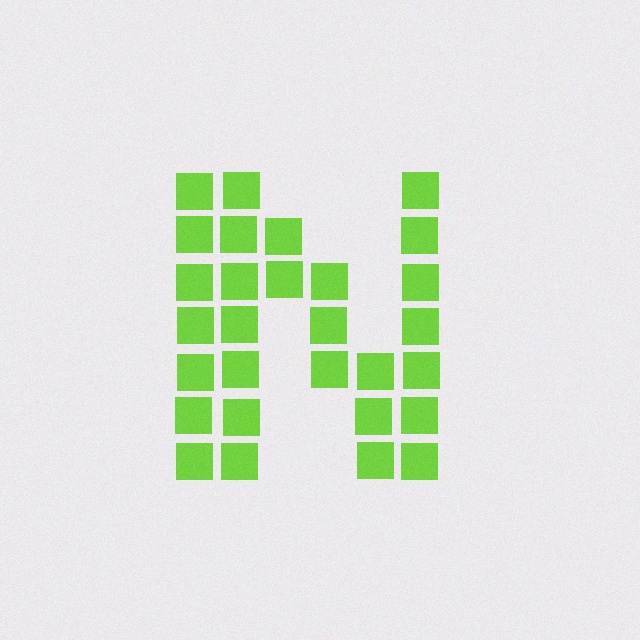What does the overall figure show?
The overall figure shows the letter N.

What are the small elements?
The small elements are squares.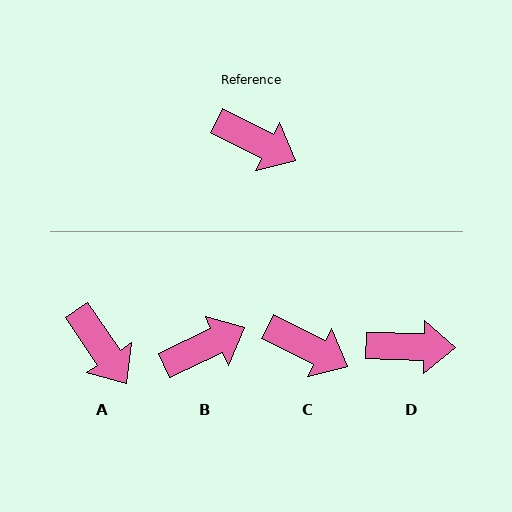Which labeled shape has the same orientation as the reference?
C.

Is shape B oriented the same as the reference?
No, it is off by about 52 degrees.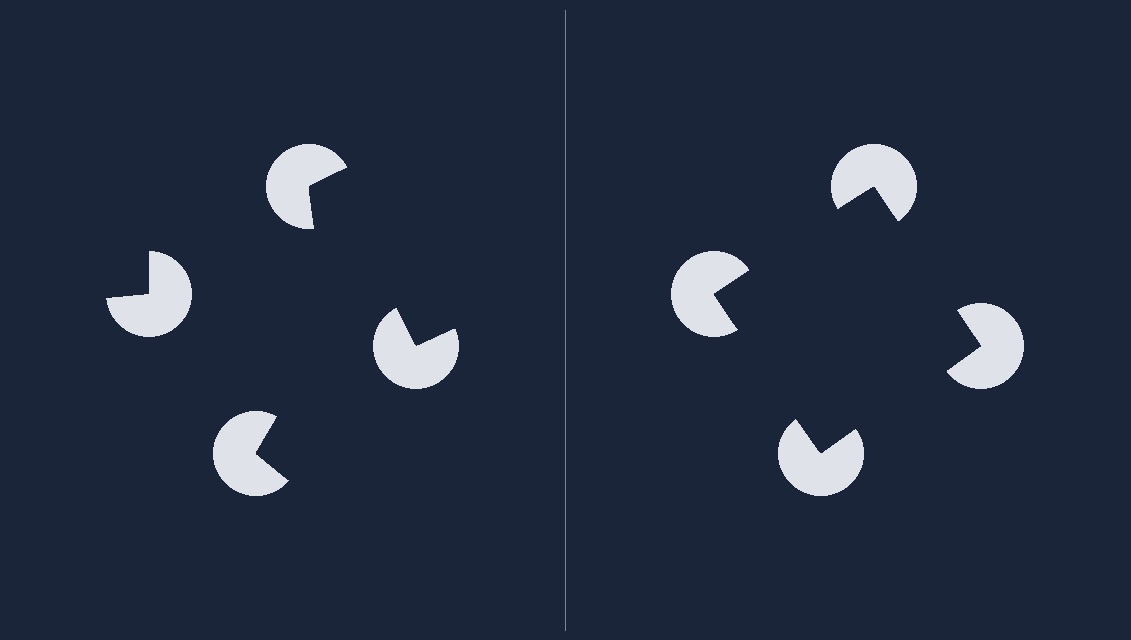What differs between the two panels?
The pac-man discs are positioned identically on both sides; only the wedge orientations differ. On the right they align to a square; on the left they are misaligned.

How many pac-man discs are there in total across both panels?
8 — 4 on each side.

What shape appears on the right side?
An illusory square.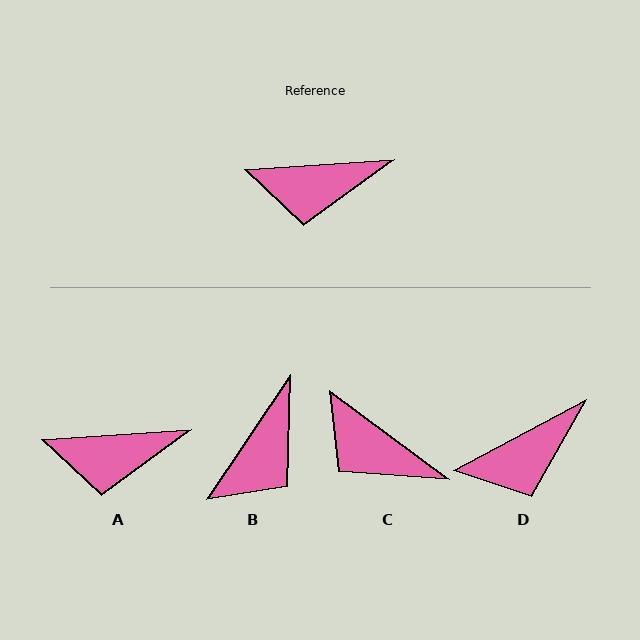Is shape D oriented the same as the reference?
No, it is off by about 25 degrees.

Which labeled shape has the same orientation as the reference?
A.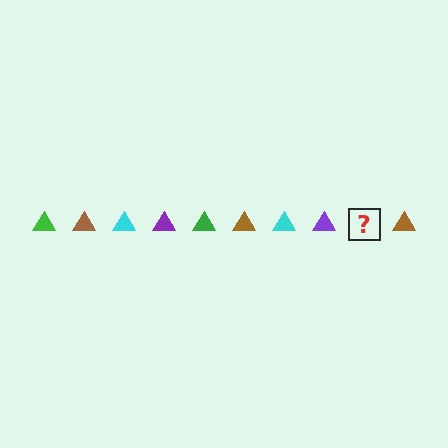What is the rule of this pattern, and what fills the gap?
The rule is that the pattern cycles through green, brown, cyan, purple triangles. The gap should be filled with a green triangle.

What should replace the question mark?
The question mark should be replaced with a green triangle.